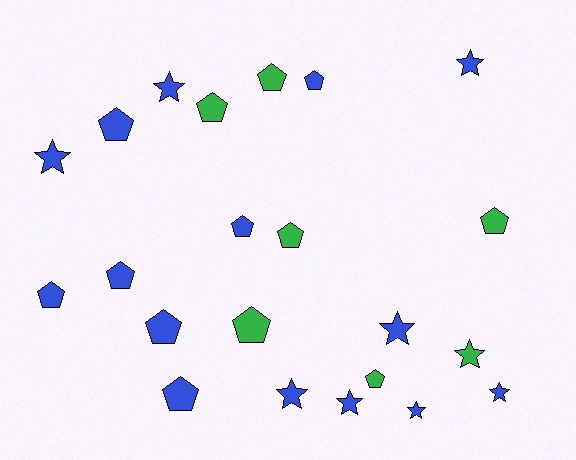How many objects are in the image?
There are 22 objects.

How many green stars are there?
There is 1 green star.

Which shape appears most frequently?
Pentagon, with 13 objects.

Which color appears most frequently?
Blue, with 15 objects.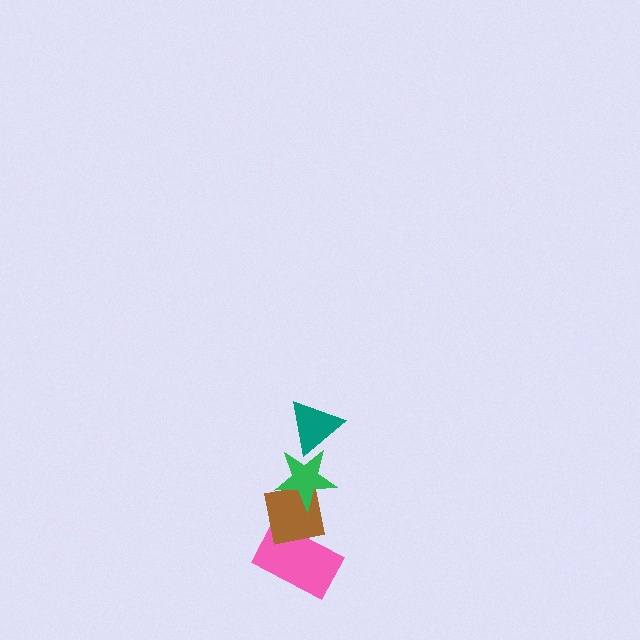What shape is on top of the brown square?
The green star is on top of the brown square.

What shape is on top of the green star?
The teal triangle is on top of the green star.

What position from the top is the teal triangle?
The teal triangle is 1st from the top.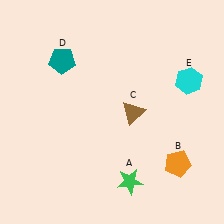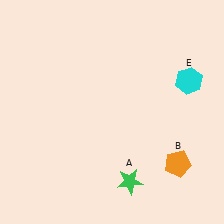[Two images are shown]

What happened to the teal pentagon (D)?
The teal pentagon (D) was removed in Image 2. It was in the top-left area of Image 1.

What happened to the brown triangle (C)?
The brown triangle (C) was removed in Image 2. It was in the bottom-right area of Image 1.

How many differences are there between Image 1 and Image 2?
There are 2 differences between the two images.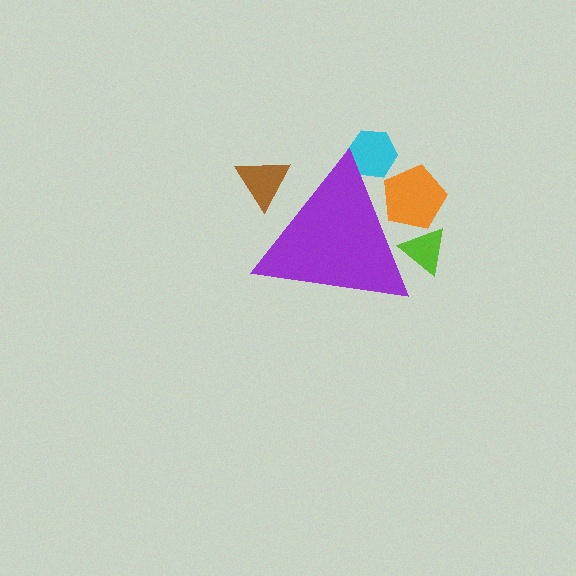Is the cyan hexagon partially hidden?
Yes, the cyan hexagon is partially hidden behind the purple triangle.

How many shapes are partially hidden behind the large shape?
4 shapes are partially hidden.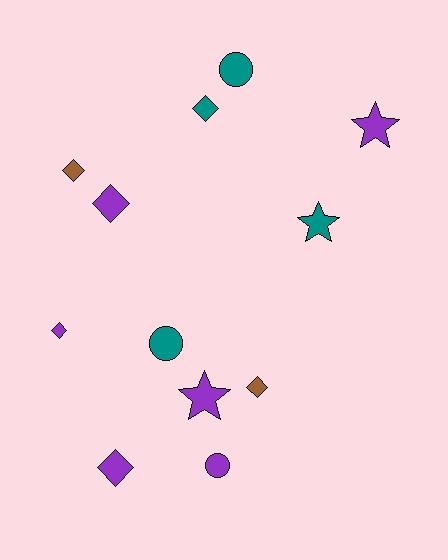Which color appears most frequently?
Purple, with 6 objects.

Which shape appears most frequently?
Diamond, with 6 objects.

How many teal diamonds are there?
There is 1 teal diamond.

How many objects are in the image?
There are 12 objects.